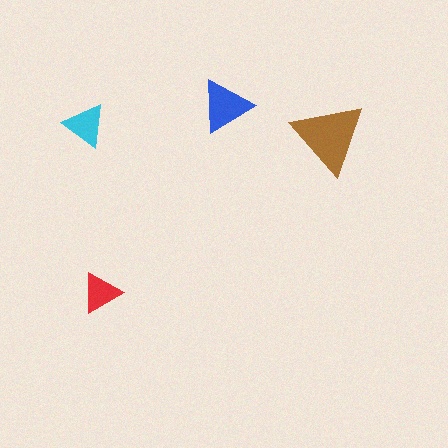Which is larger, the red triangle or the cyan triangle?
The cyan one.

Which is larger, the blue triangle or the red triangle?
The blue one.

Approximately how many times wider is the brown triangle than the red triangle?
About 2 times wider.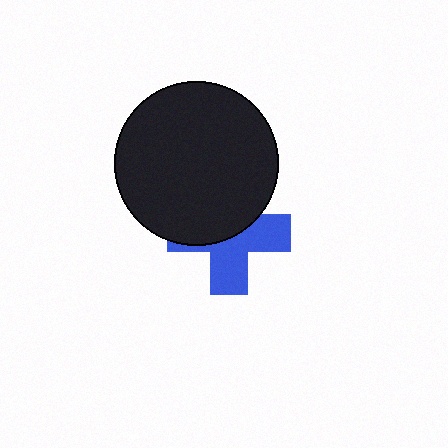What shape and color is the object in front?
The object in front is a black circle.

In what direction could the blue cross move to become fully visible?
The blue cross could move down. That would shift it out from behind the black circle entirely.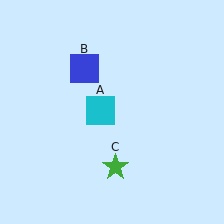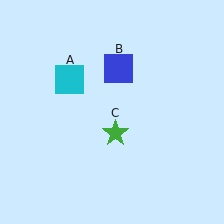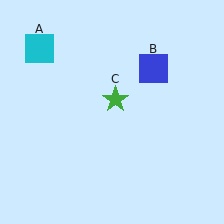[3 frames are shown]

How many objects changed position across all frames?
3 objects changed position: cyan square (object A), blue square (object B), green star (object C).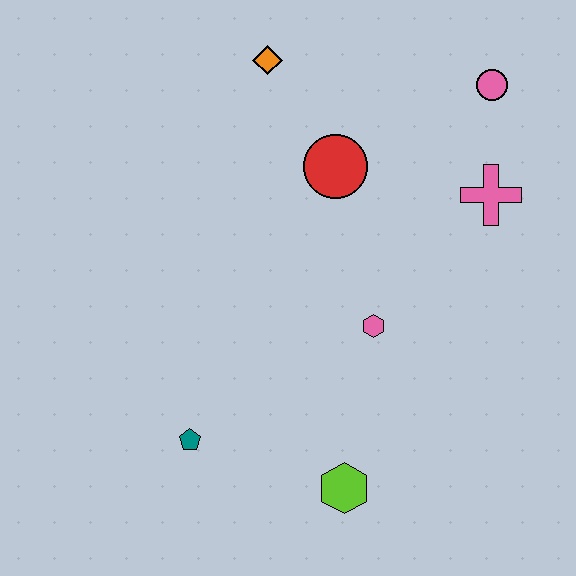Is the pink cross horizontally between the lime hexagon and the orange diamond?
No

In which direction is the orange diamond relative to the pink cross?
The orange diamond is to the left of the pink cross.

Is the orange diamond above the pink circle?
Yes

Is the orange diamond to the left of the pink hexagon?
Yes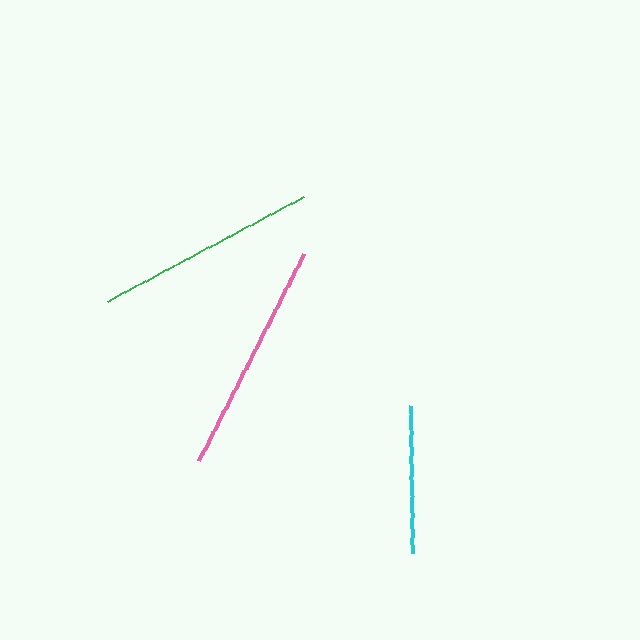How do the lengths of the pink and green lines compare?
The pink and green lines are approximately the same length.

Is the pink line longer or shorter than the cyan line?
The pink line is longer than the cyan line.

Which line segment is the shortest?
The cyan line is the shortest at approximately 146 pixels.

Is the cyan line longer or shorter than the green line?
The green line is longer than the cyan line.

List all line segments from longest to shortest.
From longest to shortest: pink, green, cyan.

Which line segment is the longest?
The pink line is the longest at approximately 232 pixels.